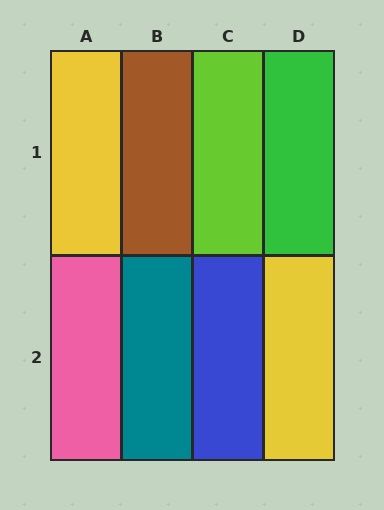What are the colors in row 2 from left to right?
Pink, teal, blue, yellow.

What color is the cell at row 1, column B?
Brown.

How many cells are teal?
1 cell is teal.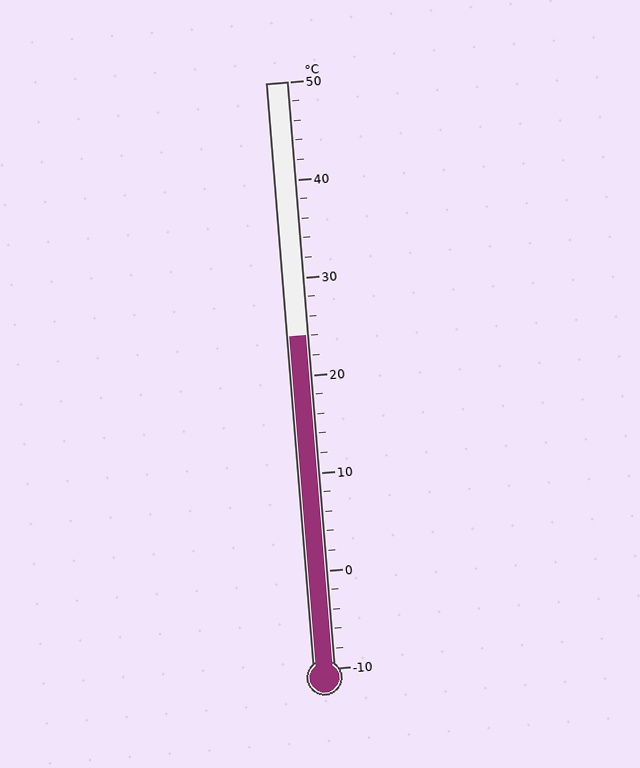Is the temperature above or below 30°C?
The temperature is below 30°C.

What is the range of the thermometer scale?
The thermometer scale ranges from -10°C to 50°C.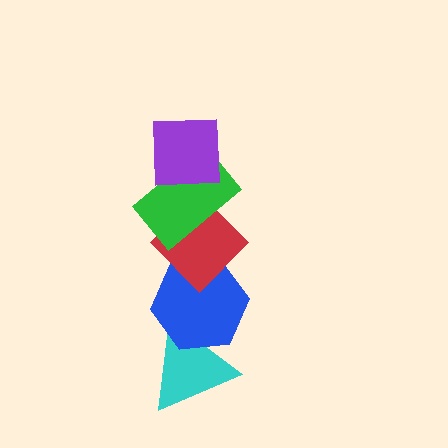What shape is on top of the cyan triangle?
The blue hexagon is on top of the cyan triangle.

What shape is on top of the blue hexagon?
The red diamond is on top of the blue hexagon.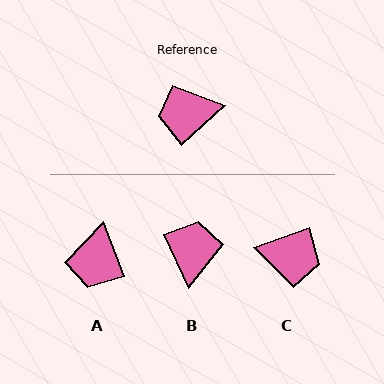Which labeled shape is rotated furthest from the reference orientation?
C, about 156 degrees away.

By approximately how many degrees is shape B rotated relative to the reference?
Approximately 108 degrees clockwise.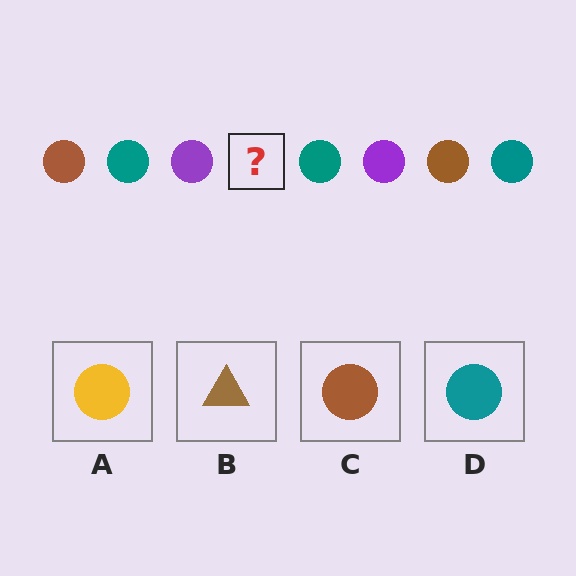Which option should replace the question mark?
Option C.